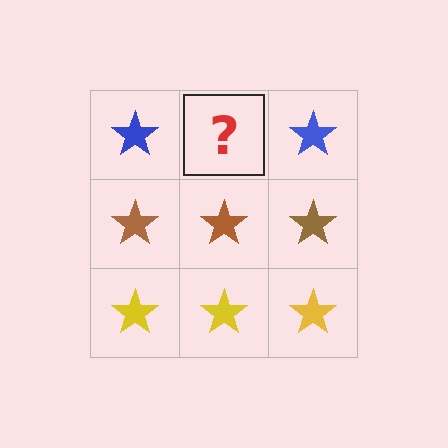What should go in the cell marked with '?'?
The missing cell should contain a blue star.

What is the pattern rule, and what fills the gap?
The rule is that each row has a consistent color. The gap should be filled with a blue star.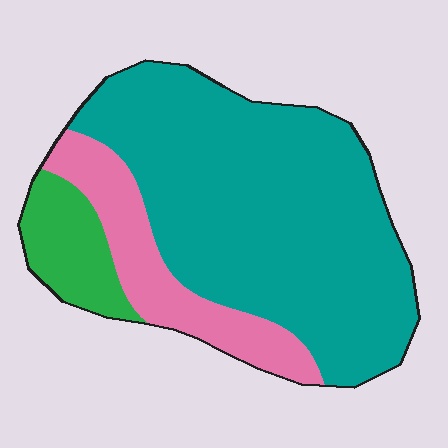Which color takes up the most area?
Teal, at roughly 70%.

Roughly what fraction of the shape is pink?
Pink takes up about one fifth (1/5) of the shape.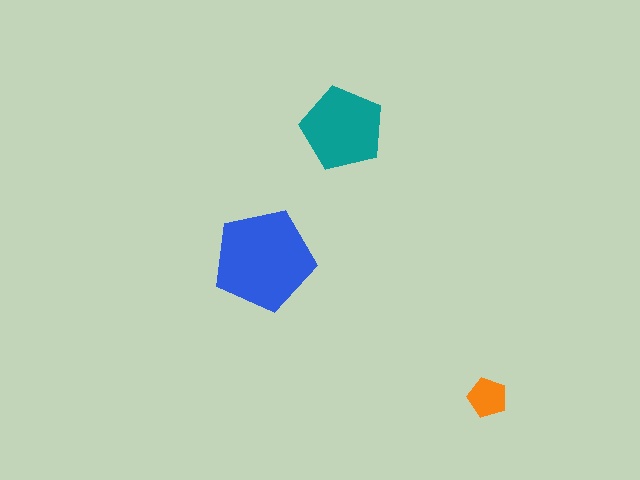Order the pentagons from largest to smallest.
the blue one, the teal one, the orange one.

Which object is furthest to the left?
The blue pentagon is leftmost.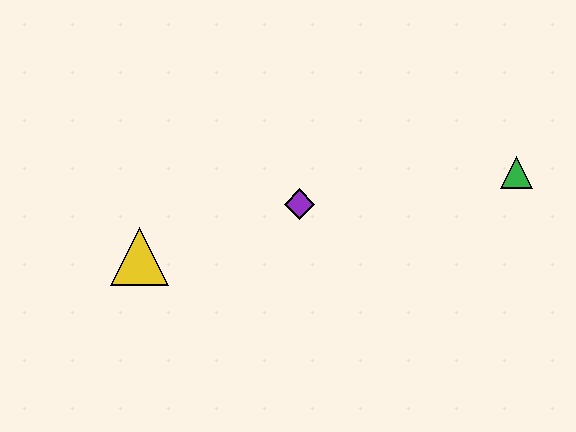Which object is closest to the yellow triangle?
The purple diamond is closest to the yellow triangle.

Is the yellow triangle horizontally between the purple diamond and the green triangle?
No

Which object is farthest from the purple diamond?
The green triangle is farthest from the purple diamond.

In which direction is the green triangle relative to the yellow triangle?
The green triangle is to the right of the yellow triangle.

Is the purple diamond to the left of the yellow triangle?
No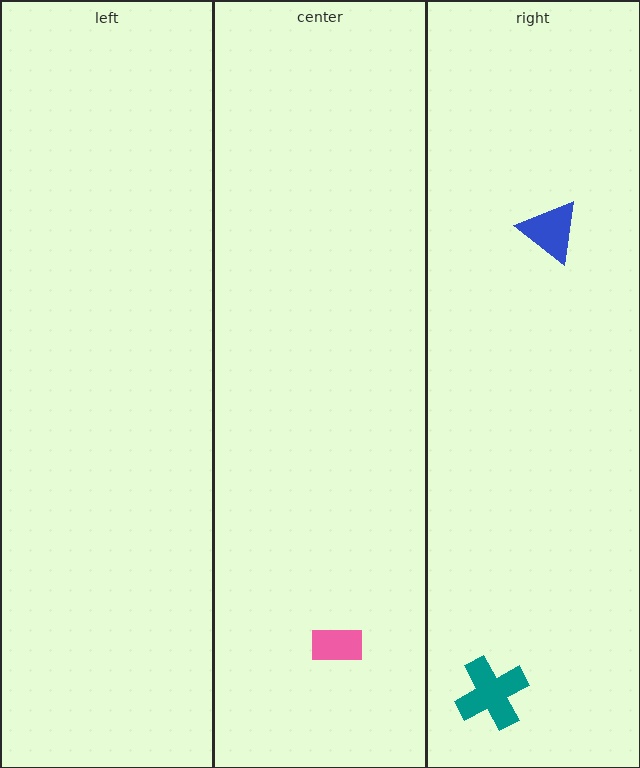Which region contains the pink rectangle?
The center region.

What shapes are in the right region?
The teal cross, the blue triangle.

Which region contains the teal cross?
The right region.